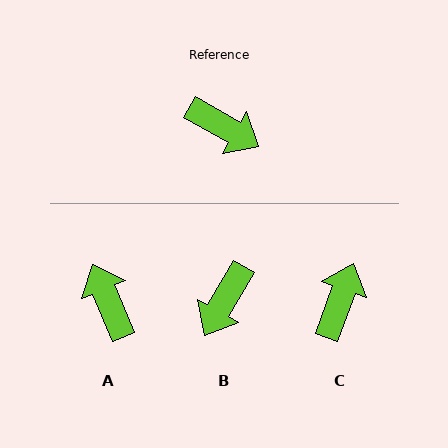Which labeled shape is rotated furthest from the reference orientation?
A, about 143 degrees away.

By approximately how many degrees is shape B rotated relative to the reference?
Approximately 90 degrees clockwise.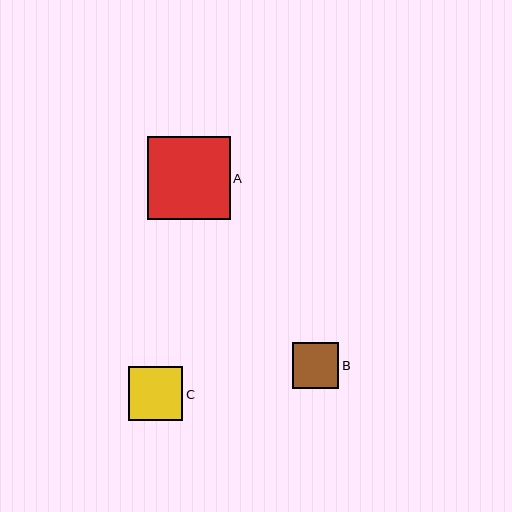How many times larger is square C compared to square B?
Square C is approximately 1.2 times the size of square B.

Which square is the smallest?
Square B is the smallest with a size of approximately 46 pixels.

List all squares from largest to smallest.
From largest to smallest: A, C, B.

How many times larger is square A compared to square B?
Square A is approximately 1.8 times the size of square B.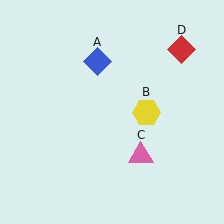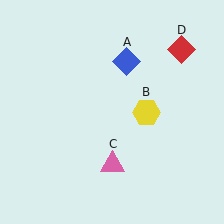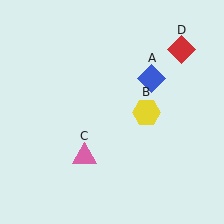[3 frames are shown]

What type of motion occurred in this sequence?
The blue diamond (object A), pink triangle (object C) rotated clockwise around the center of the scene.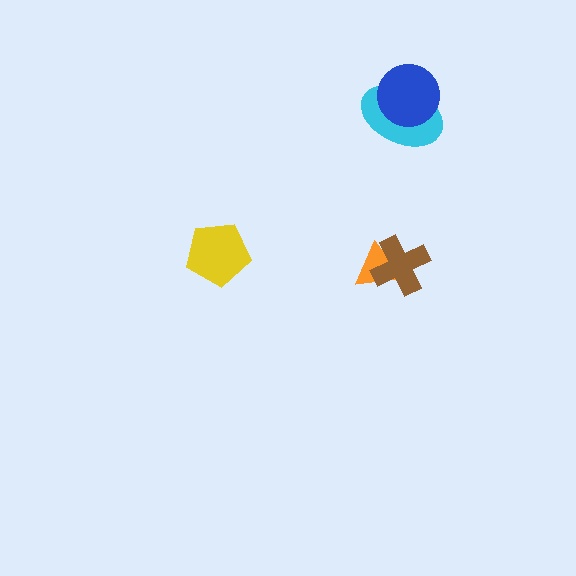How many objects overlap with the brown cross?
1 object overlaps with the brown cross.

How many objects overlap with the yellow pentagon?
0 objects overlap with the yellow pentagon.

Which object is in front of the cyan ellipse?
The blue circle is in front of the cyan ellipse.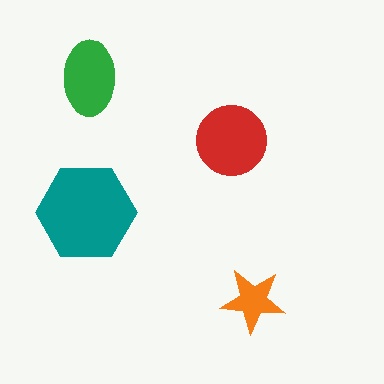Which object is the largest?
The teal hexagon.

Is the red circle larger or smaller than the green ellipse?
Larger.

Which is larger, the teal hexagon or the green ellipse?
The teal hexagon.